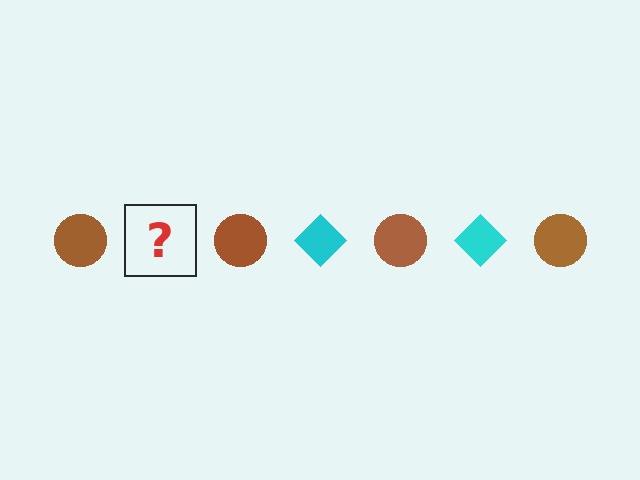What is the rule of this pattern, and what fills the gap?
The rule is that the pattern alternates between brown circle and cyan diamond. The gap should be filled with a cyan diamond.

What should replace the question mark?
The question mark should be replaced with a cyan diamond.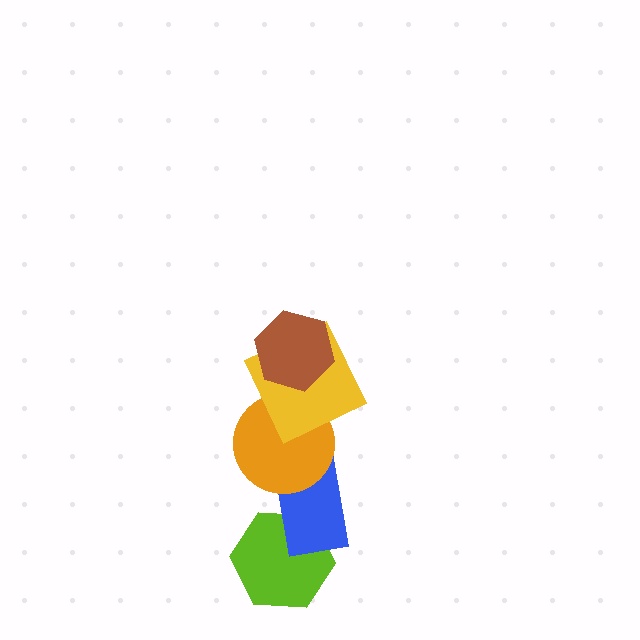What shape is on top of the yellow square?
The brown hexagon is on top of the yellow square.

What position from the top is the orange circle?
The orange circle is 3rd from the top.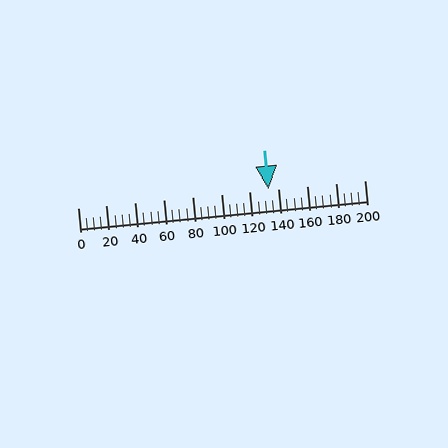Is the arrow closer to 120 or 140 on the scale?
The arrow is closer to 140.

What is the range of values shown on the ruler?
The ruler shows values from 0 to 200.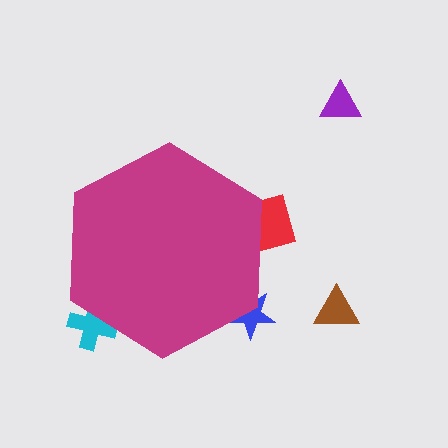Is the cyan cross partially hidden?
Yes, the cyan cross is partially hidden behind the magenta hexagon.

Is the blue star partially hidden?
Yes, the blue star is partially hidden behind the magenta hexagon.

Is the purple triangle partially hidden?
No, the purple triangle is fully visible.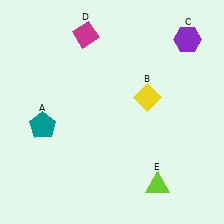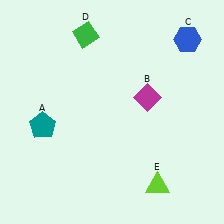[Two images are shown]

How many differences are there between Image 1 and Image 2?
There are 3 differences between the two images.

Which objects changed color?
B changed from yellow to magenta. C changed from purple to blue. D changed from magenta to green.